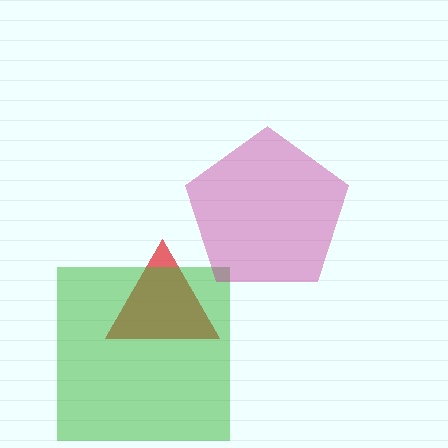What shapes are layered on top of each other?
The layered shapes are: a red triangle, a green square, a magenta pentagon.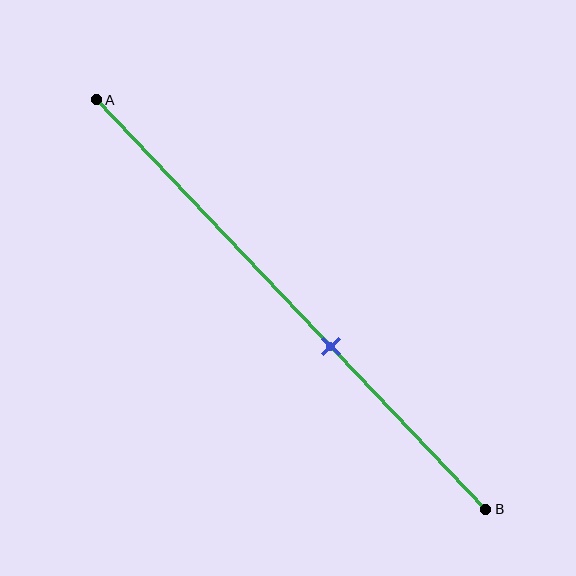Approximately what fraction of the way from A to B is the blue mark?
The blue mark is approximately 60% of the way from A to B.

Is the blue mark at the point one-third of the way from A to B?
No, the mark is at about 60% from A, not at the 33% one-third point.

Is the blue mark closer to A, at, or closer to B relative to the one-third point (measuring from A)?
The blue mark is closer to point B than the one-third point of segment AB.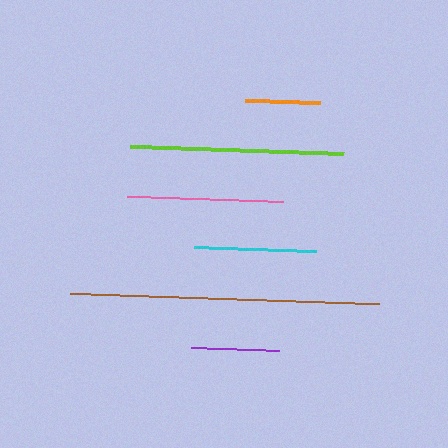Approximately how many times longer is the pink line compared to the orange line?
The pink line is approximately 2.1 times the length of the orange line.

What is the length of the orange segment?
The orange segment is approximately 75 pixels long.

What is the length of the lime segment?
The lime segment is approximately 214 pixels long.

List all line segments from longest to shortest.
From longest to shortest: brown, lime, pink, cyan, purple, orange.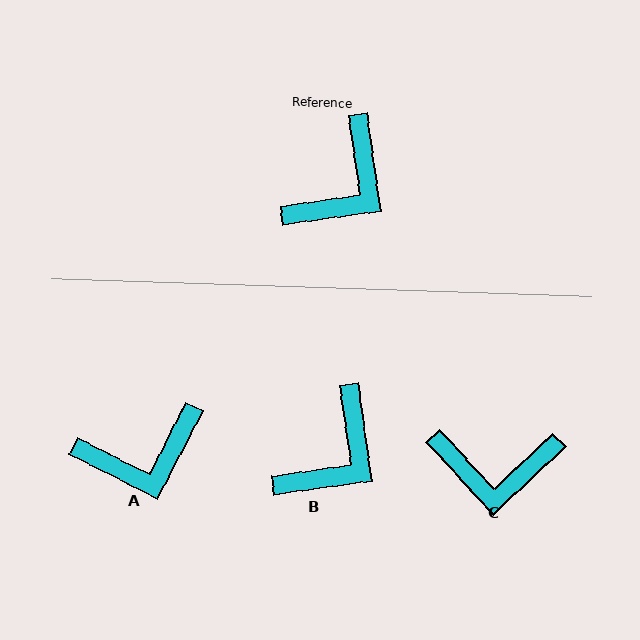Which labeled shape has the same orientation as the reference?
B.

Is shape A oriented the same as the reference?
No, it is off by about 35 degrees.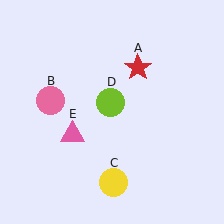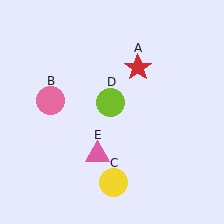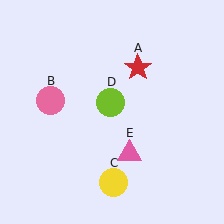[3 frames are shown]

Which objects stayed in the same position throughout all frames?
Red star (object A) and pink circle (object B) and yellow circle (object C) and lime circle (object D) remained stationary.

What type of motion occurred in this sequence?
The pink triangle (object E) rotated counterclockwise around the center of the scene.